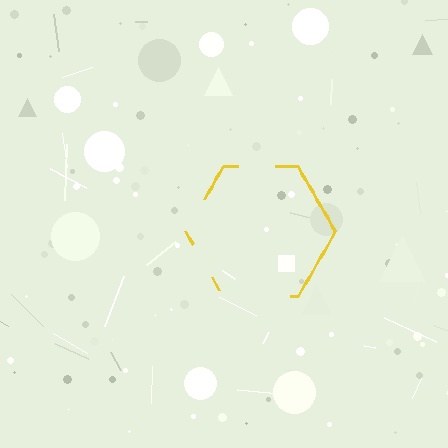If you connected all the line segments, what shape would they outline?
They would outline a hexagon.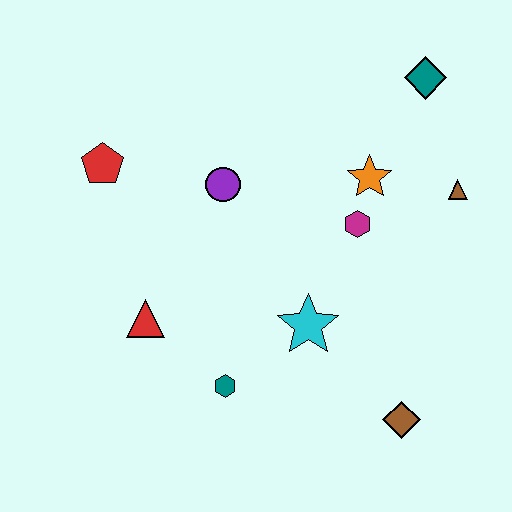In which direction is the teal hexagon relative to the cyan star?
The teal hexagon is to the left of the cyan star.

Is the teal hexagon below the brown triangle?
Yes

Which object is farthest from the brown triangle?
The red pentagon is farthest from the brown triangle.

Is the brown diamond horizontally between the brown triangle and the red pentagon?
Yes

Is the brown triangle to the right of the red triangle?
Yes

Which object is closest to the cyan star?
The teal hexagon is closest to the cyan star.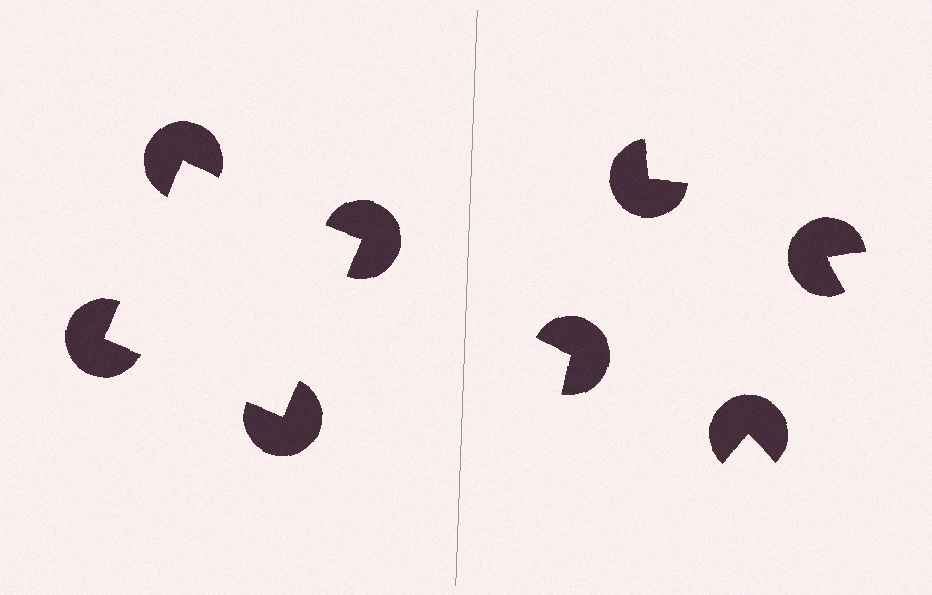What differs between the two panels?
The pac-man discs are positioned identically on both sides; only the wedge orientations differ. On the left they align to a square; on the right they are misaligned.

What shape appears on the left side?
An illusory square.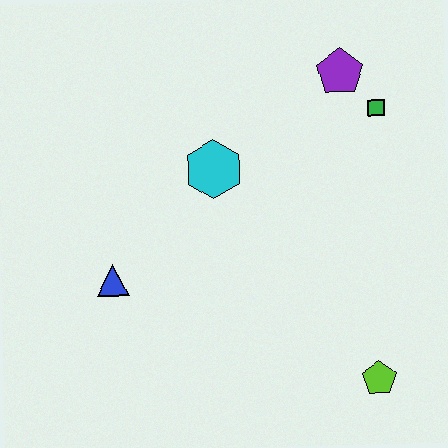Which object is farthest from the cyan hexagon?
The lime pentagon is farthest from the cyan hexagon.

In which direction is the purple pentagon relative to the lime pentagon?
The purple pentagon is above the lime pentagon.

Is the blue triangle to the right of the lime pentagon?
No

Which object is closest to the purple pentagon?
The green square is closest to the purple pentagon.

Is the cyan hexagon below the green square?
Yes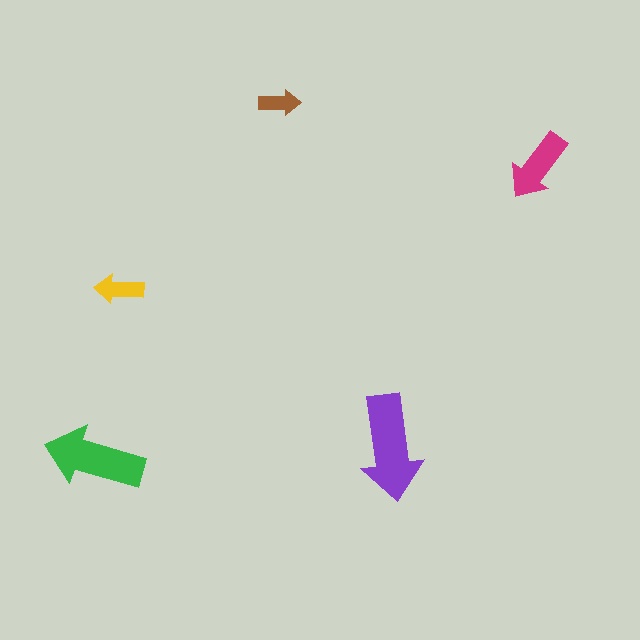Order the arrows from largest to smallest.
the purple one, the green one, the magenta one, the yellow one, the brown one.